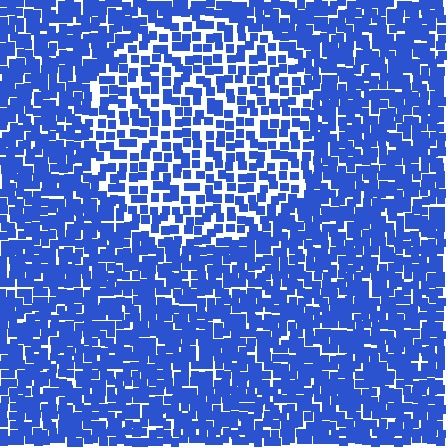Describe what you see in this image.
The image contains small blue elements arranged at two different densities. A circle-shaped region is visible where the elements are less densely packed than the surrounding area.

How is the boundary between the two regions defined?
The boundary is defined by a change in element density (approximately 1.7x ratio). All elements are the same color, size, and shape.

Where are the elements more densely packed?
The elements are more densely packed outside the circle boundary.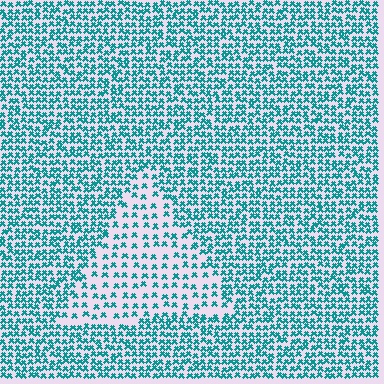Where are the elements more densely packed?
The elements are more densely packed outside the triangle boundary.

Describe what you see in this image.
The image contains small teal elements arranged at two different densities. A triangle-shaped region is visible where the elements are less densely packed than the surrounding area.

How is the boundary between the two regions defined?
The boundary is defined by a change in element density (approximately 2.1x ratio). All elements are the same color, size, and shape.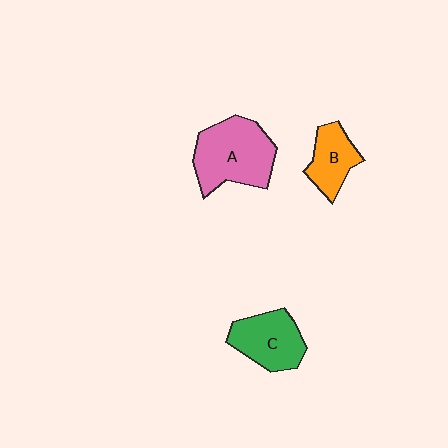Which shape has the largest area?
Shape A (pink).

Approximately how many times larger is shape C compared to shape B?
Approximately 1.3 times.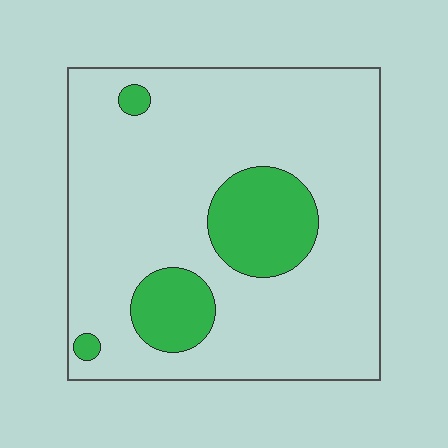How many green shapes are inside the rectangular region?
4.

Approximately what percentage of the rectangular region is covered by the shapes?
Approximately 15%.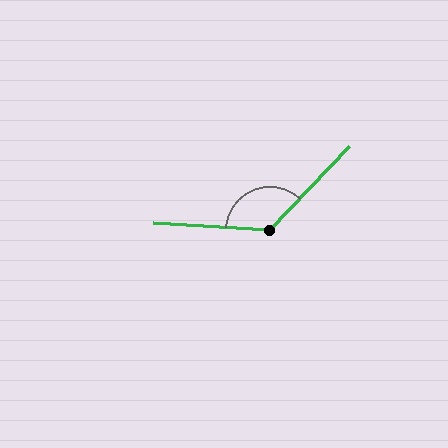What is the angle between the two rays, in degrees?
Approximately 130 degrees.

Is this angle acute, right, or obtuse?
It is obtuse.